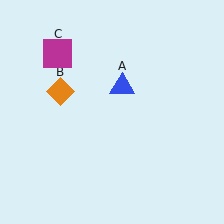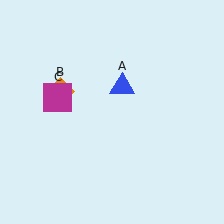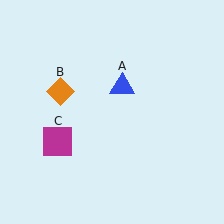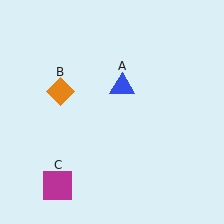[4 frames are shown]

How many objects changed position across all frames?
1 object changed position: magenta square (object C).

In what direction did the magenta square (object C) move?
The magenta square (object C) moved down.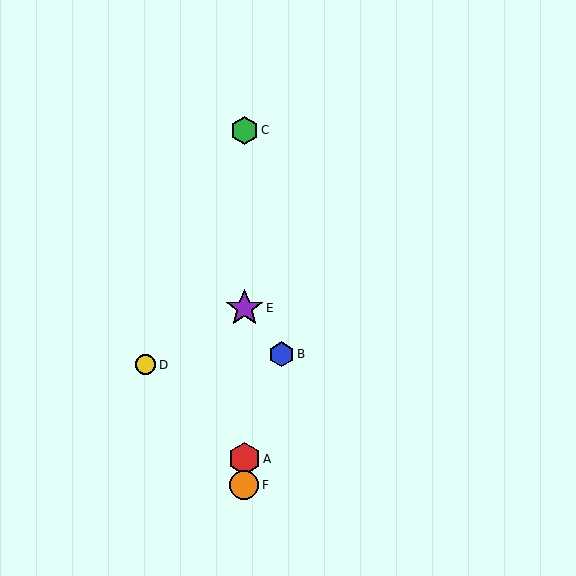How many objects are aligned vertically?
4 objects (A, C, E, F) are aligned vertically.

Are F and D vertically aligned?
No, F is at x≈244 and D is at x≈146.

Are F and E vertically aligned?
Yes, both are at x≈244.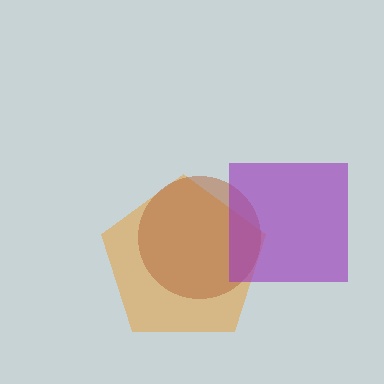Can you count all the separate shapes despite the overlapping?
Yes, there are 3 separate shapes.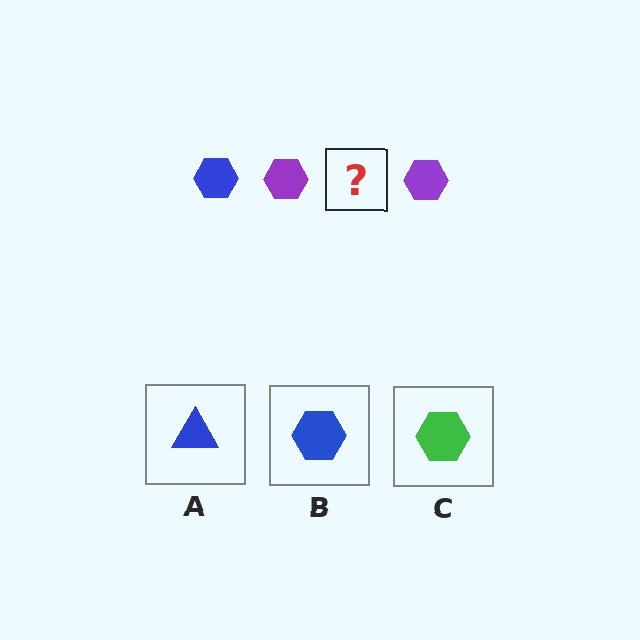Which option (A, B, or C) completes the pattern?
B.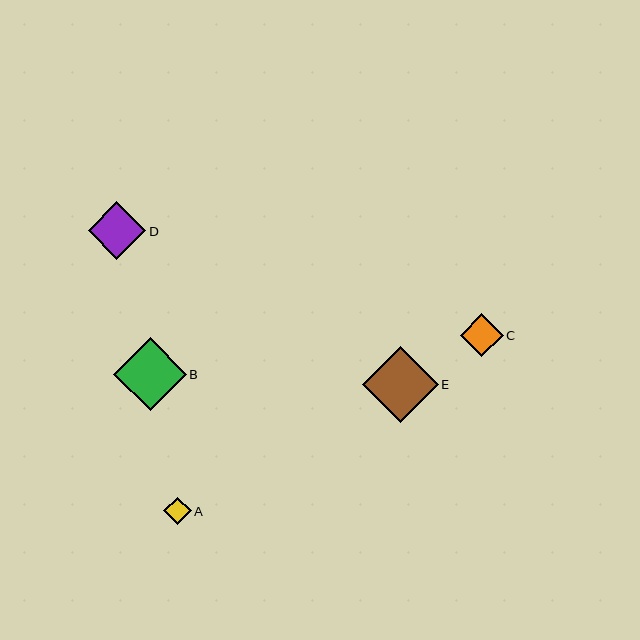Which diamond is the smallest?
Diamond A is the smallest with a size of approximately 28 pixels.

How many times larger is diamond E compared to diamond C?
Diamond E is approximately 1.8 times the size of diamond C.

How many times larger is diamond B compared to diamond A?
Diamond B is approximately 2.6 times the size of diamond A.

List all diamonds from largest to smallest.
From largest to smallest: E, B, D, C, A.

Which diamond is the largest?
Diamond E is the largest with a size of approximately 76 pixels.